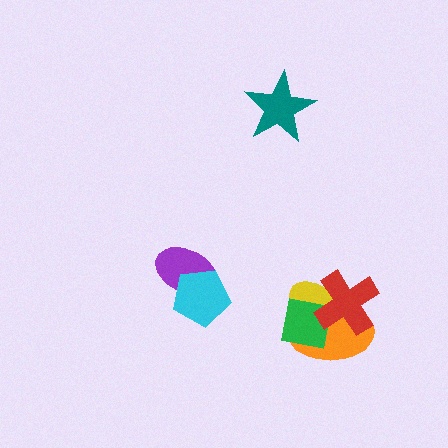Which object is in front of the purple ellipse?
The cyan pentagon is in front of the purple ellipse.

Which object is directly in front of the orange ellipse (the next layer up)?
The yellow ellipse is directly in front of the orange ellipse.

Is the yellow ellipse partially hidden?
Yes, it is partially covered by another shape.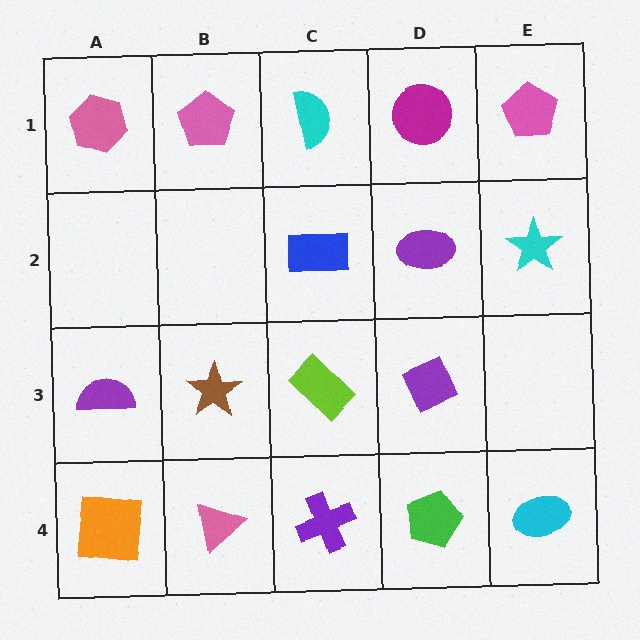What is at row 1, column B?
A pink pentagon.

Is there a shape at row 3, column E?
No, that cell is empty.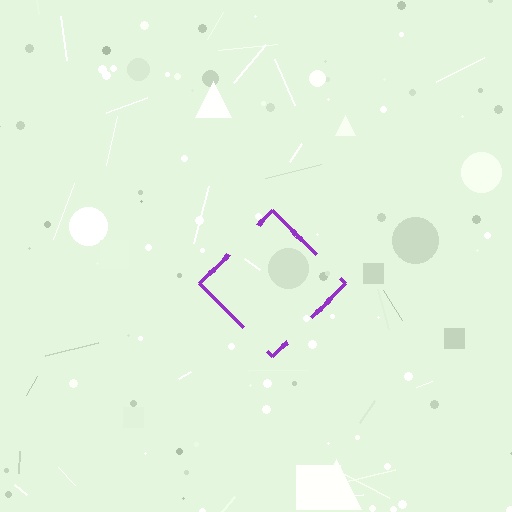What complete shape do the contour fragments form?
The contour fragments form a diamond.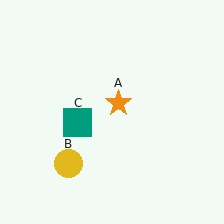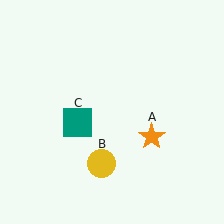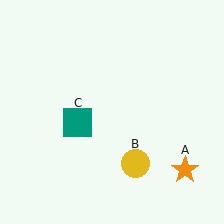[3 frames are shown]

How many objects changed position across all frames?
2 objects changed position: orange star (object A), yellow circle (object B).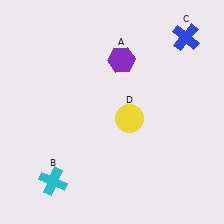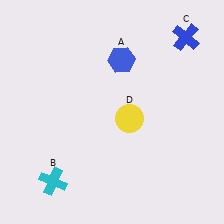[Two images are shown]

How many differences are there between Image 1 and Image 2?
There is 1 difference between the two images.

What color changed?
The hexagon (A) changed from purple in Image 1 to blue in Image 2.